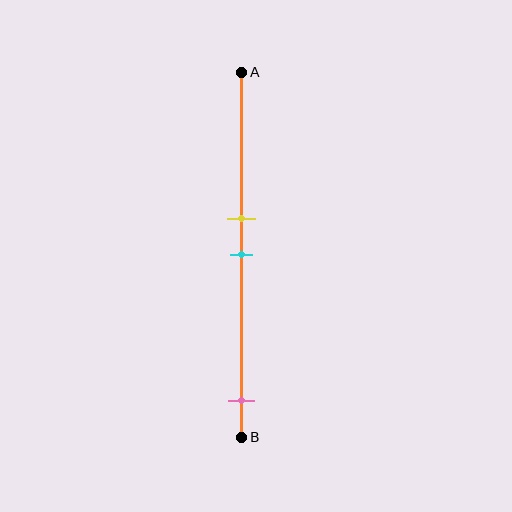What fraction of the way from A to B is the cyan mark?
The cyan mark is approximately 50% (0.5) of the way from A to B.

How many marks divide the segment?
There are 3 marks dividing the segment.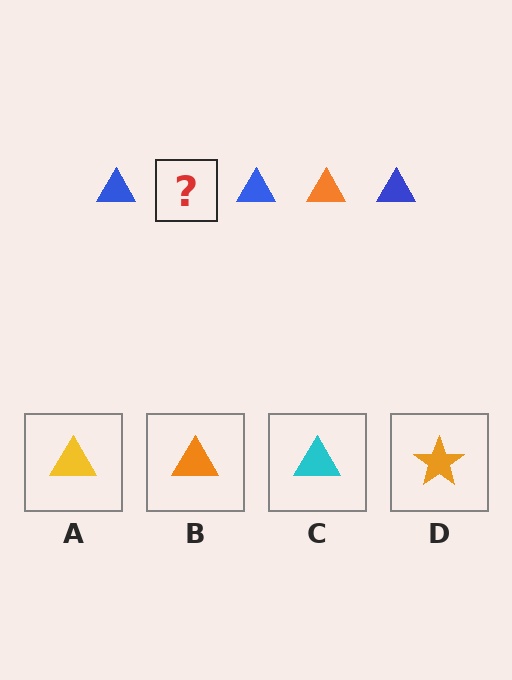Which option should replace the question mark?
Option B.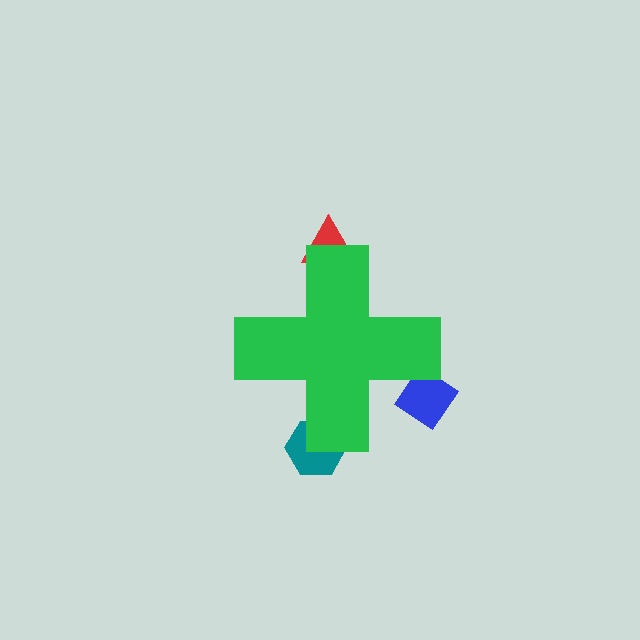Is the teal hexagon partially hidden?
Yes, the teal hexagon is partially hidden behind the green cross.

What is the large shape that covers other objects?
A green cross.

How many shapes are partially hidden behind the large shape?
3 shapes are partially hidden.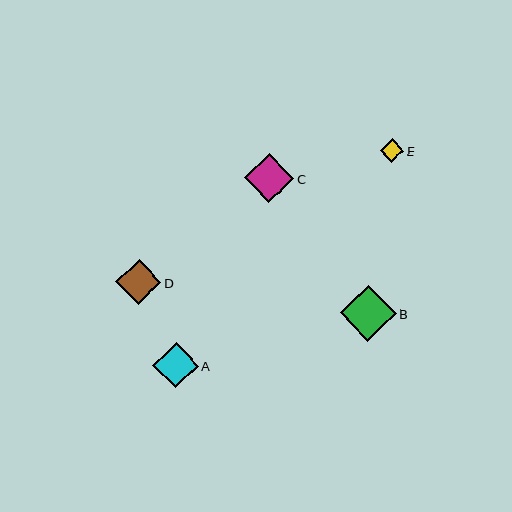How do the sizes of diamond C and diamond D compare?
Diamond C and diamond D are approximately the same size.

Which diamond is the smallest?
Diamond E is the smallest with a size of approximately 23 pixels.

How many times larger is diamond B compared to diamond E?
Diamond B is approximately 2.4 times the size of diamond E.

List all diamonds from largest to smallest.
From largest to smallest: B, C, A, D, E.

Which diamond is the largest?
Diamond B is the largest with a size of approximately 56 pixels.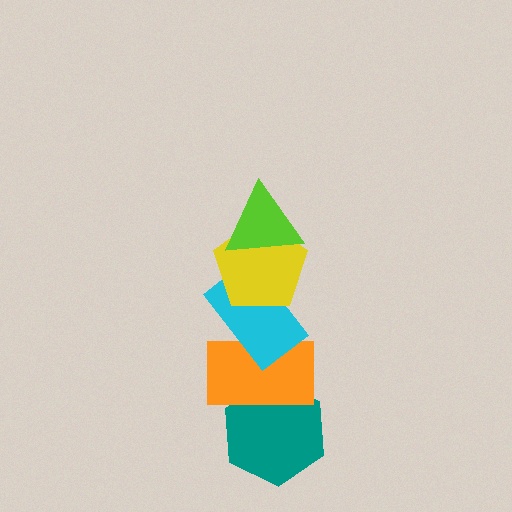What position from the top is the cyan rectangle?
The cyan rectangle is 3rd from the top.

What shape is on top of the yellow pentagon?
The lime triangle is on top of the yellow pentagon.